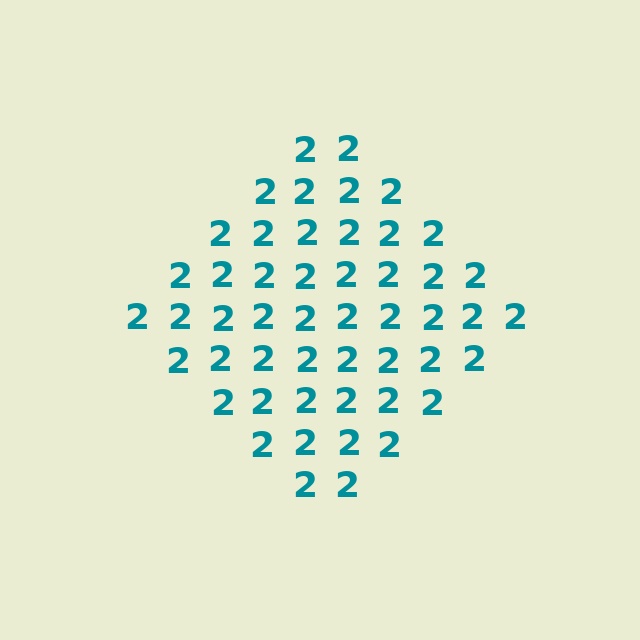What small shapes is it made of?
It is made of small digit 2's.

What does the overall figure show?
The overall figure shows a diamond.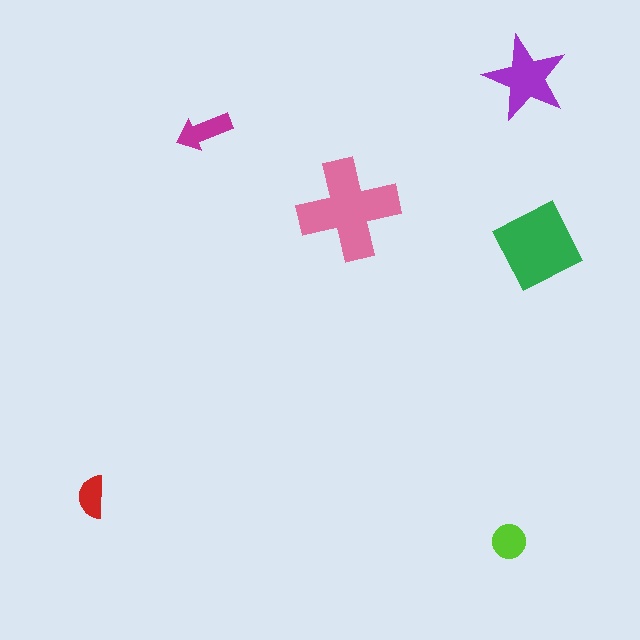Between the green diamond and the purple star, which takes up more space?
The green diamond.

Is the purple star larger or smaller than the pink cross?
Smaller.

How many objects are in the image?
There are 6 objects in the image.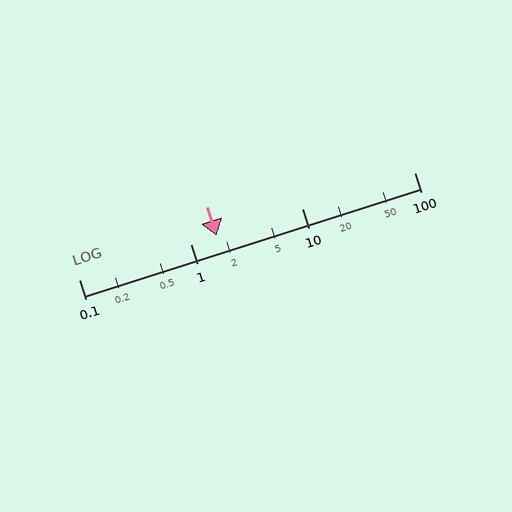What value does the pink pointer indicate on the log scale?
The pointer indicates approximately 1.7.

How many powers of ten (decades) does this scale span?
The scale spans 3 decades, from 0.1 to 100.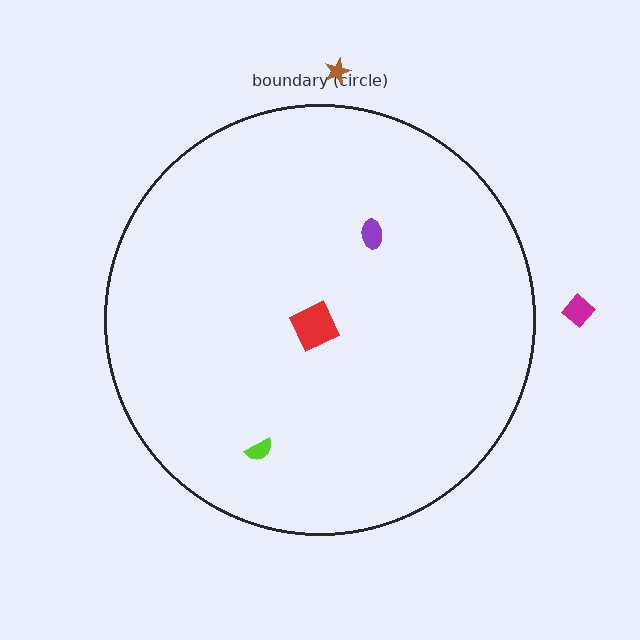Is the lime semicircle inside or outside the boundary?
Inside.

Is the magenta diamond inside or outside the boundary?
Outside.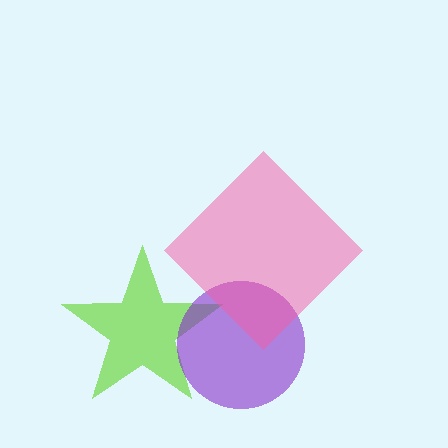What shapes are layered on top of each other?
The layered shapes are: a lime star, a purple circle, a pink diamond.